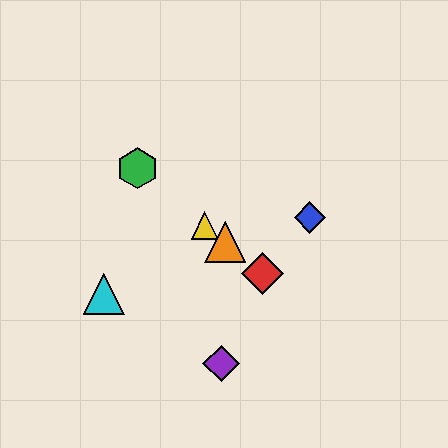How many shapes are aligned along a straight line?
4 shapes (the red diamond, the green hexagon, the yellow triangle, the orange triangle) are aligned along a straight line.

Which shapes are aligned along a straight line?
The red diamond, the green hexagon, the yellow triangle, the orange triangle are aligned along a straight line.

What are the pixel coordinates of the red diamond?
The red diamond is at (263, 274).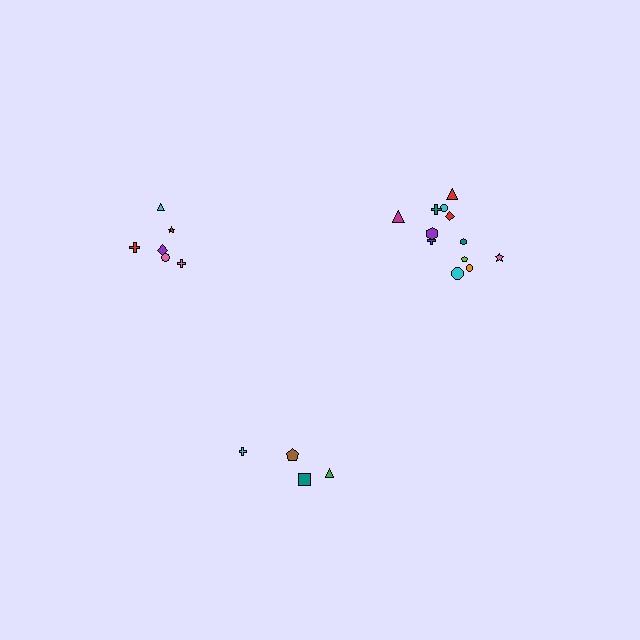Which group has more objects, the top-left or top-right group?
The top-right group.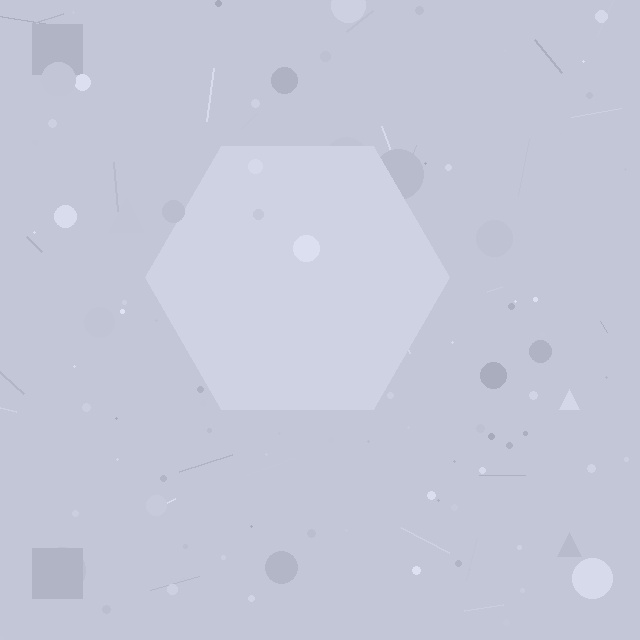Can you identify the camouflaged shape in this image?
The camouflaged shape is a hexagon.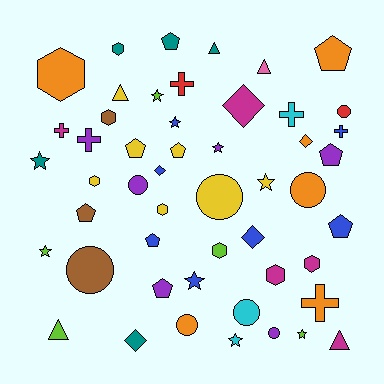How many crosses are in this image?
There are 6 crosses.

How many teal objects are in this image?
There are 5 teal objects.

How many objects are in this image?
There are 50 objects.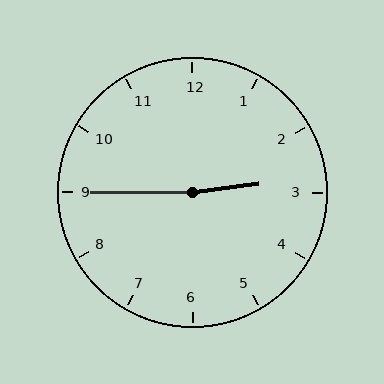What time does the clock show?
2:45.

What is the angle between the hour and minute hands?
Approximately 172 degrees.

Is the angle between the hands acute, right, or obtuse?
It is obtuse.